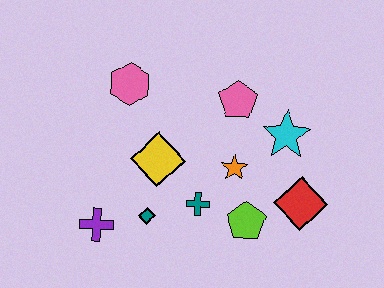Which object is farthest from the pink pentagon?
The purple cross is farthest from the pink pentagon.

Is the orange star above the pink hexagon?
No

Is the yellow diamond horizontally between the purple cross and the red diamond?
Yes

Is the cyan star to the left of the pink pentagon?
No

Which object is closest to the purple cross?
The teal diamond is closest to the purple cross.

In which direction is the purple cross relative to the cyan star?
The purple cross is to the left of the cyan star.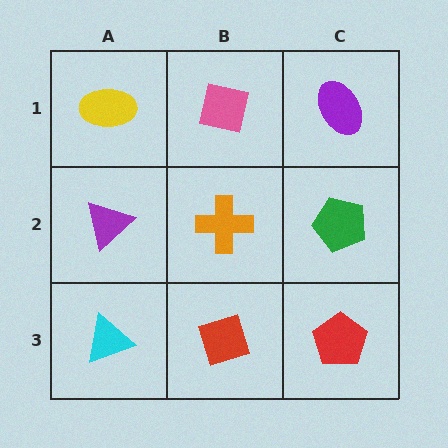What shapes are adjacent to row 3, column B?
An orange cross (row 2, column B), a cyan triangle (row 3, column A), a red pentagon (row 3, column C).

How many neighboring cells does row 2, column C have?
3.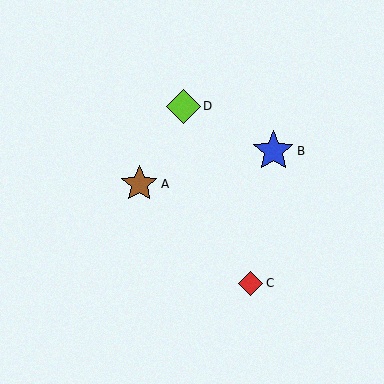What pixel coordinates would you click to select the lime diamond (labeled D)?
Click at (184, 106) to select the lime diamond D.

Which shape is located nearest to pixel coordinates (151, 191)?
The brown star (labeled A) at (139, 184) is nearest to that location.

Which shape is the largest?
The blue star (labeled B) is the largest.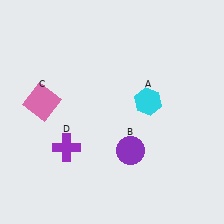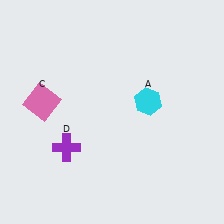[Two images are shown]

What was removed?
The purple circle (B) was removed in Image 2.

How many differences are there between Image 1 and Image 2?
There is 1 difference between the two images.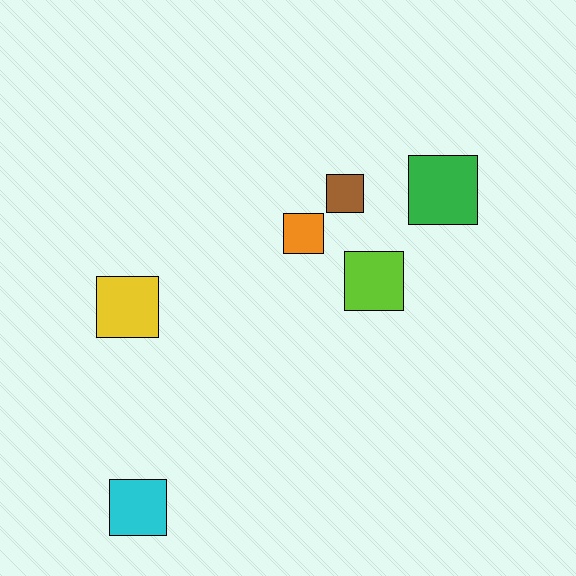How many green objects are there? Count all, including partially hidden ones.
There is 1 green object.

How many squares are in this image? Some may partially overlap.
There are 6 squares.